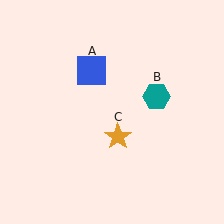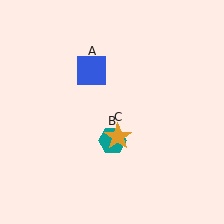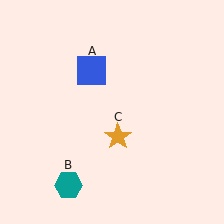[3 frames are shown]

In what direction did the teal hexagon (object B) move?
The teal hexagon (object B) moved down and to the left.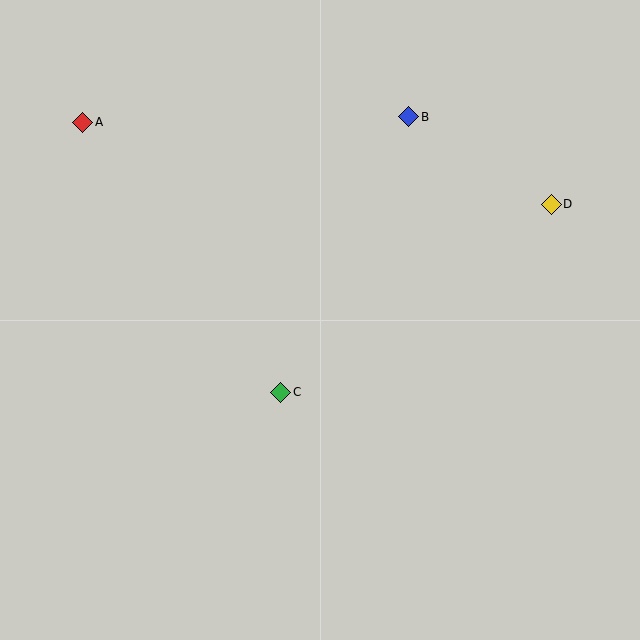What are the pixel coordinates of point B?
Point B is at (409, 117).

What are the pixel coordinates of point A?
Point A is at (83, 122).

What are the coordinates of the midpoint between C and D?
The midpoint between C and D is at (416, 298).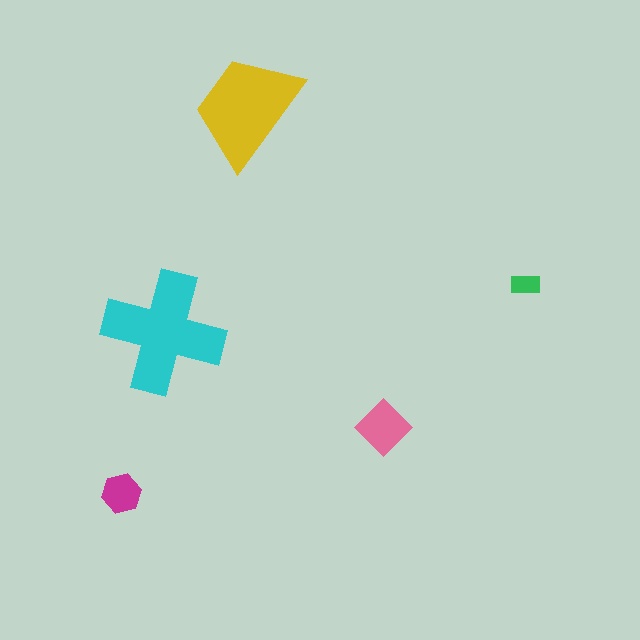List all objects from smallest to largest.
The green rectangle, the magenta hexagon, the pink diamond, the yellow trapezoid, the cyan cross.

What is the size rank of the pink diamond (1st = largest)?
3rd.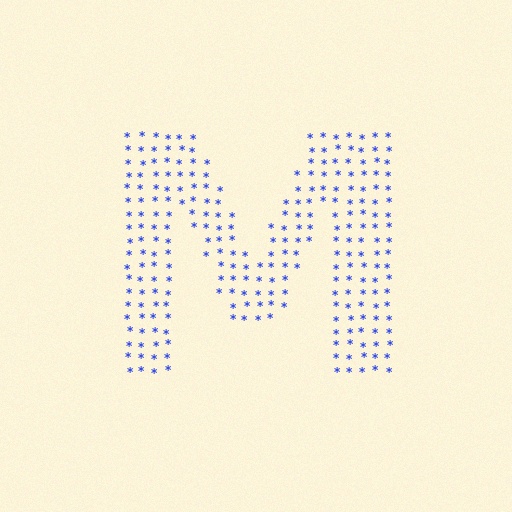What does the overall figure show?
The overall figure shows the letter M.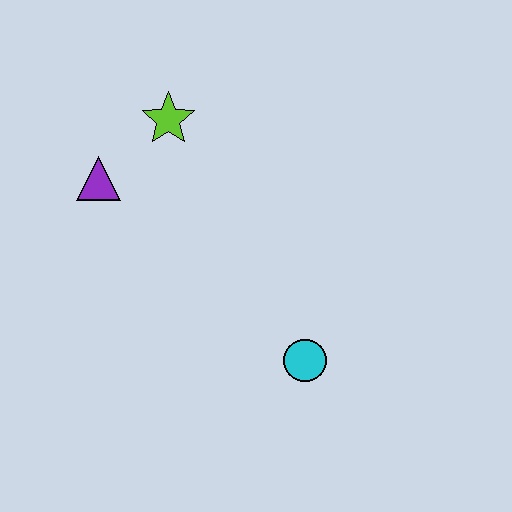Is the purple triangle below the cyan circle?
No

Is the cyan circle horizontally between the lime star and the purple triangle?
No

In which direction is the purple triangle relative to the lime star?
The purple triangle is to the left of the lime star.